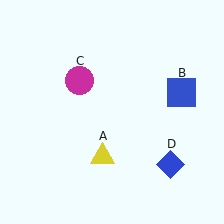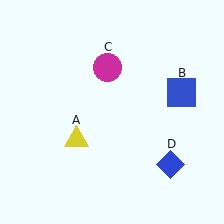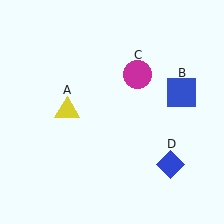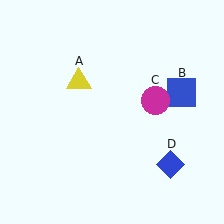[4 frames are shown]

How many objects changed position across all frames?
2 objects changed position: yellow triangle (object A), magenta circle (object C).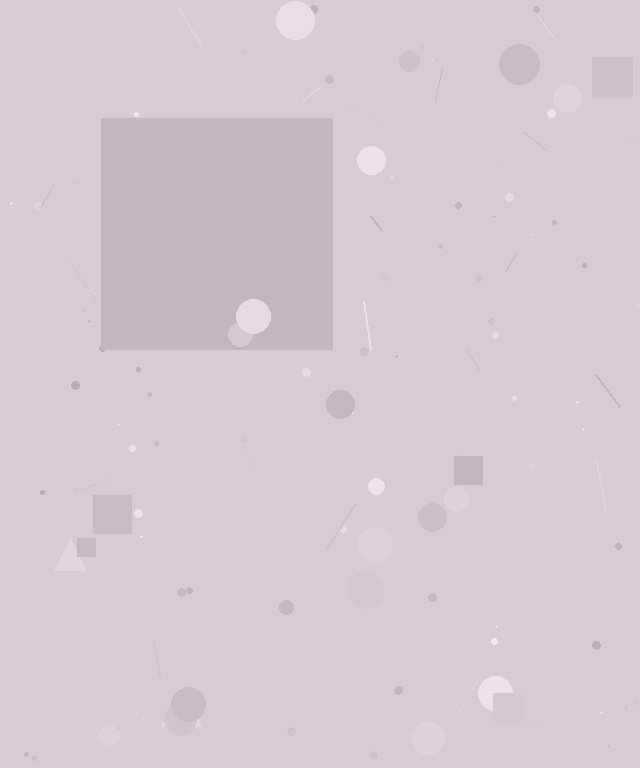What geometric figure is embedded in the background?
A square is embedded in the background.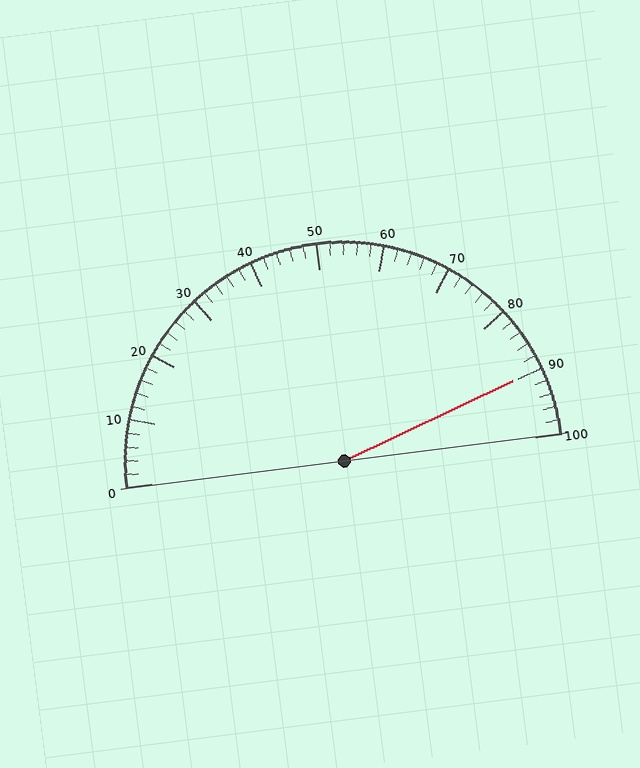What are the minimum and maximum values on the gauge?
The gauge ranges from 0 to 100.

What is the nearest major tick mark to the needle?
The nearest major tick mark is 90.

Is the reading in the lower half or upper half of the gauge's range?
The reading is in the upper half of the range (0 to 100).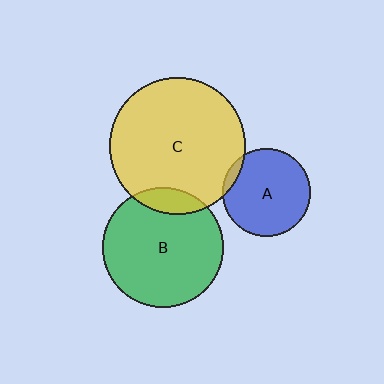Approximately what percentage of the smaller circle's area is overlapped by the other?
Approximately 5%.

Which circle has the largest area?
Circle C (yellow).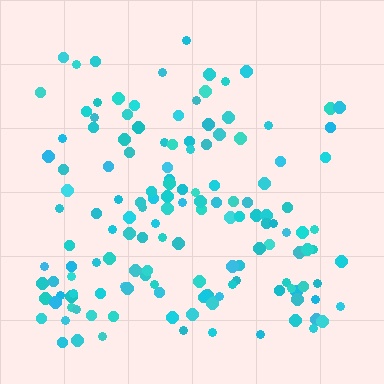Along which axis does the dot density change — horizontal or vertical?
Vertical.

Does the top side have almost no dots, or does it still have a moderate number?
Still a moderate number, just noticeably fewer than the bottom.